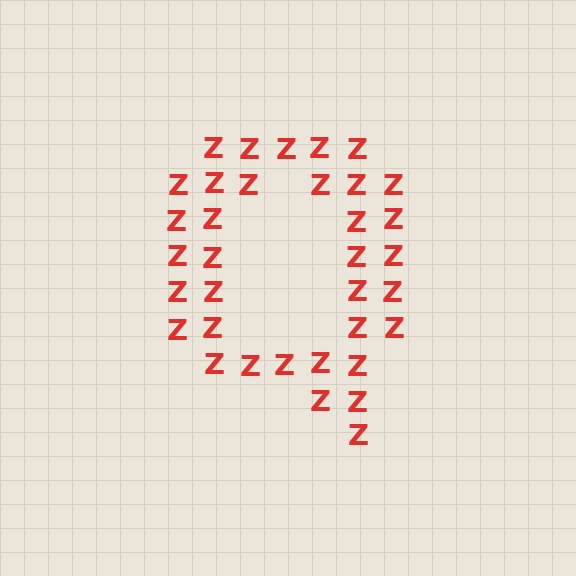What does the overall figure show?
The overall figure shows the letter Q.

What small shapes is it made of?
It is made of small letter Z's.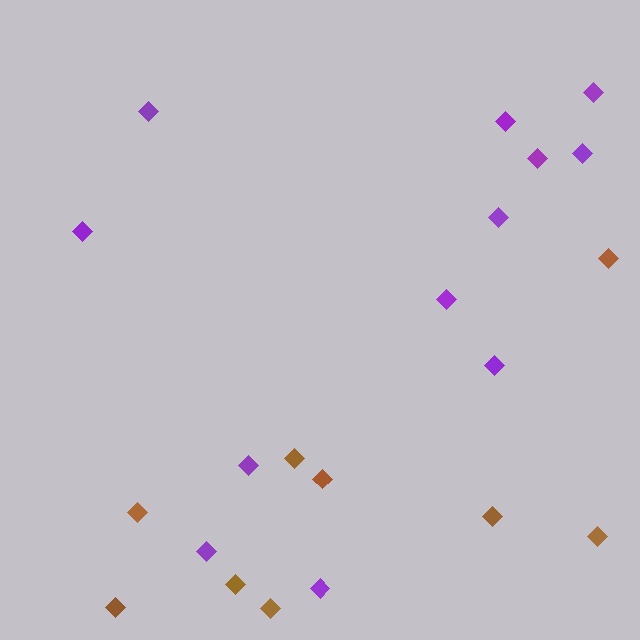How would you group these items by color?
There are 2 groups: one group of purple diamonds (12) and one group of brown diamonds (9).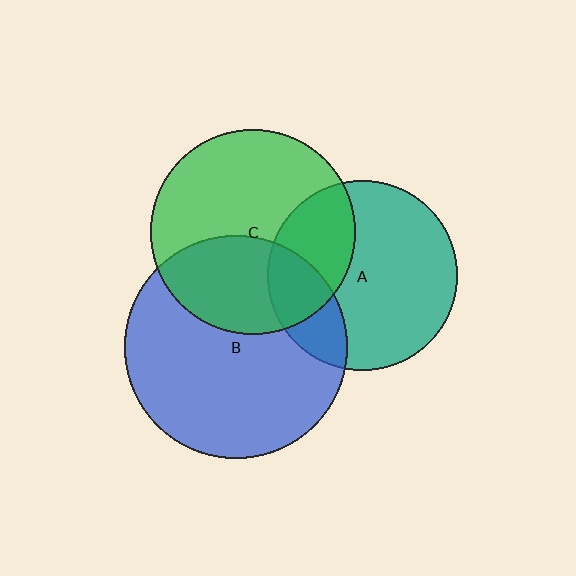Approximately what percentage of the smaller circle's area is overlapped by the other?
Approximately 30%.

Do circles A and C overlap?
Yes.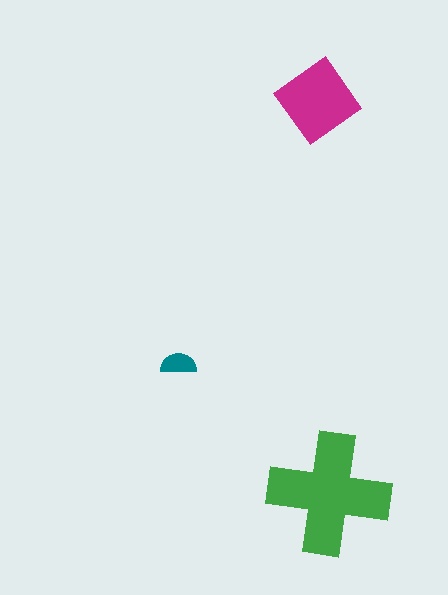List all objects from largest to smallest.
The green cross, the magenta diamond, the teal semicircle.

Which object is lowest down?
The green cross is bottommost.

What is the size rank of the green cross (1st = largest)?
1st.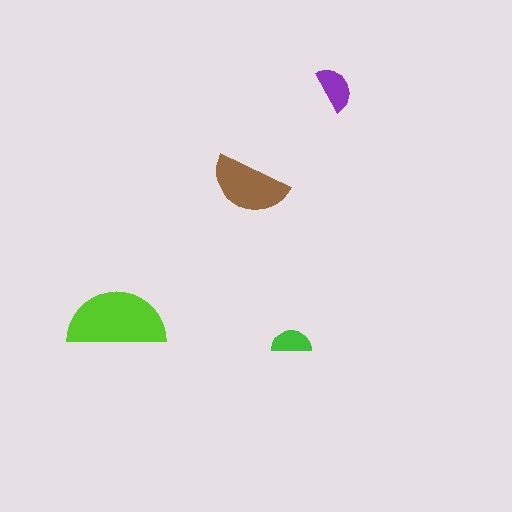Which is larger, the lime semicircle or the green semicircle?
The lime one.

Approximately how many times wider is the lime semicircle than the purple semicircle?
About 2 times wider.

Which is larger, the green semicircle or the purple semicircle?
The purple one.